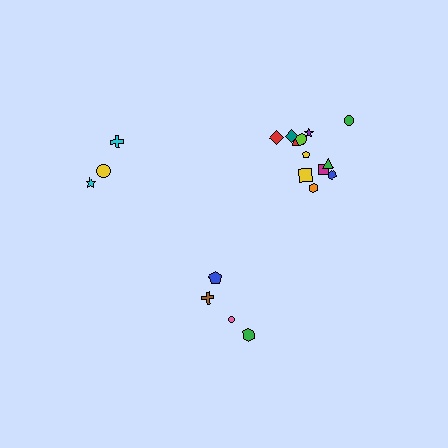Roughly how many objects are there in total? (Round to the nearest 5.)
Roughly 20 objects in total.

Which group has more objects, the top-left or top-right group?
The top-right group.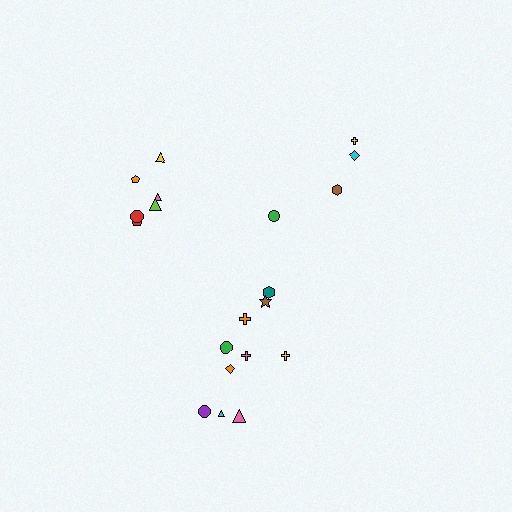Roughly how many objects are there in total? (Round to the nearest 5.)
Roughly 20 objects in total.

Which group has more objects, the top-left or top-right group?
The top-left group.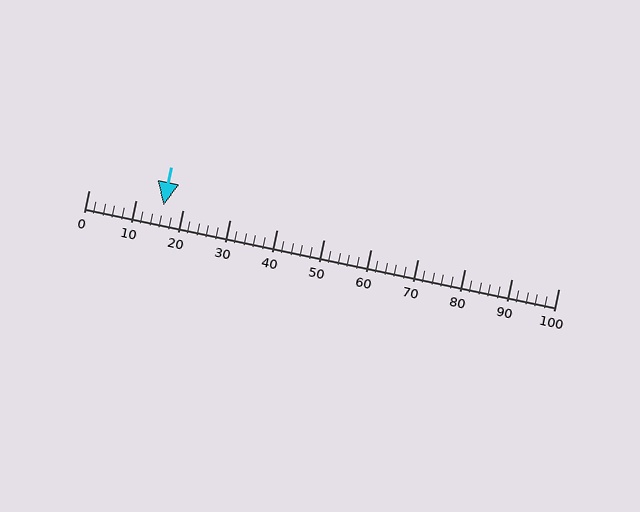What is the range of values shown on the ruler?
The ruler shows values from 0 to 100.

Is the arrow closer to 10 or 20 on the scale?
The arrow is closer to 20.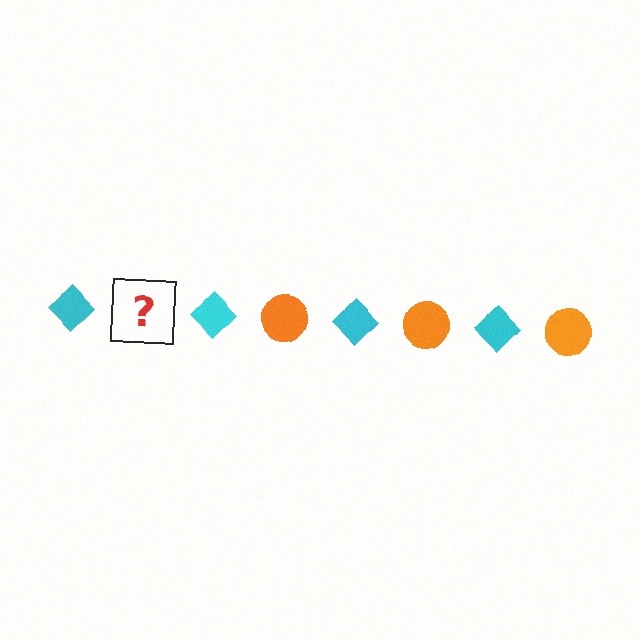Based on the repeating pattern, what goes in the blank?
The blank should be an orange circle.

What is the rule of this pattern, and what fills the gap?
The rule is that the pattern alternates between cyan diamond and orange circle. The gap should be filled with an orange circle.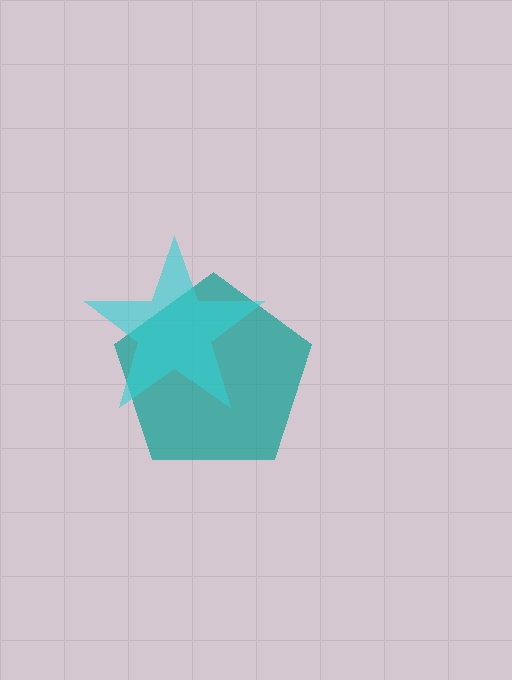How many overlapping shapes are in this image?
There are 2 overlapping shapes in the image.